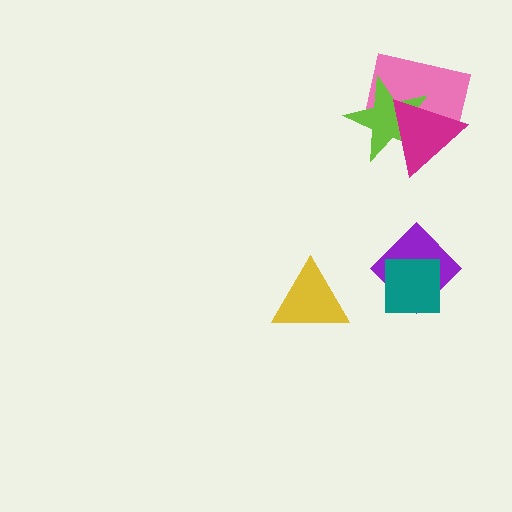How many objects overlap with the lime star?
2 objects overlap with the lime star.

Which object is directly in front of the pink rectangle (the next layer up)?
The lime star is directly in front of the pink rectangle.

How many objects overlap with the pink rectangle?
2 objects overlap with the pink rectangle.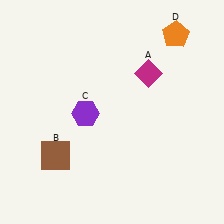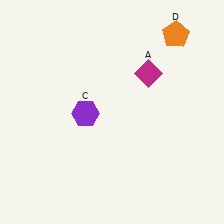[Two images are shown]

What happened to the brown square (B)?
The brown square (B) was removed in Image 2. It was in the bottom-left area of Image 1.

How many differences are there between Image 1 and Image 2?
There is 1 difference between the two images.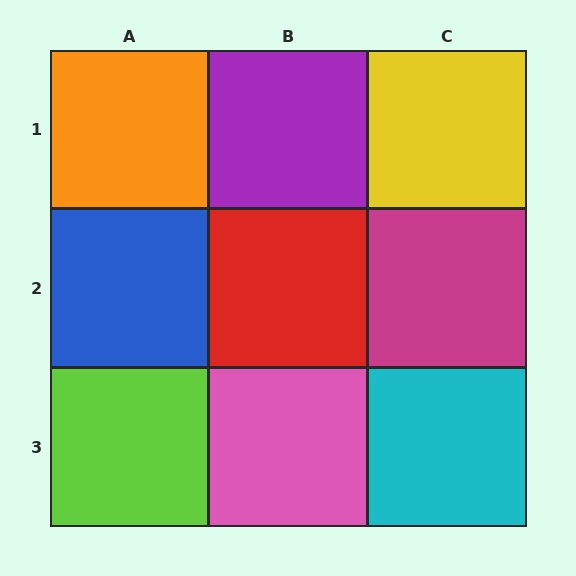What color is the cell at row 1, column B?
Purple.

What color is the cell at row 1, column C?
Yellow.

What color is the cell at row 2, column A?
Blue.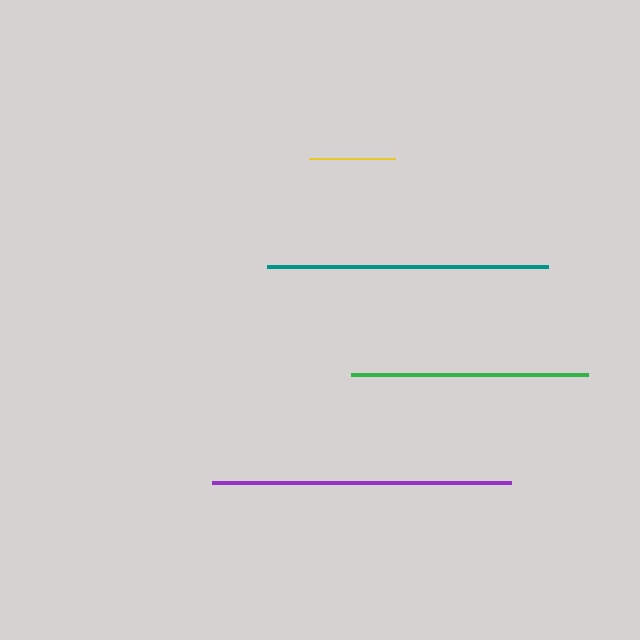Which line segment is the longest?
The purple line is the longest at approximately 300 pixels.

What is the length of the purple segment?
The purple segment is approximately 300 pixels long.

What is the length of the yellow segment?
The yellow segment is approximately 86 pixels long.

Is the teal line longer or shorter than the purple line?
The purple line is longer than the teal line.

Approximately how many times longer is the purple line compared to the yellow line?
The purple line is approximately 3.5 times the length of the yellow line.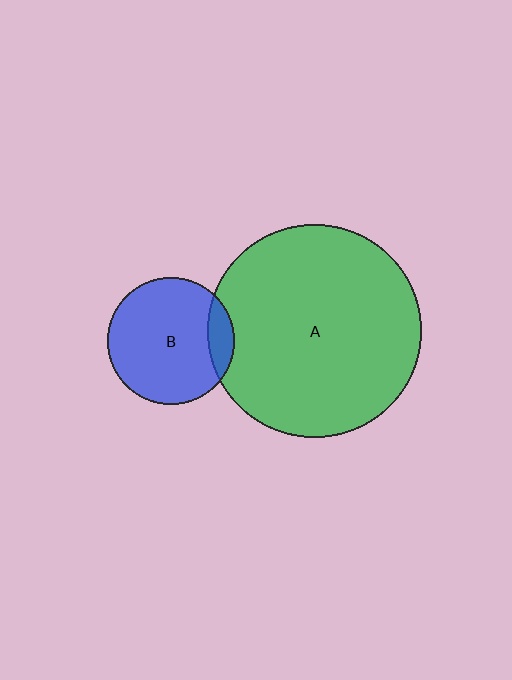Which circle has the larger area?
Circle A (green).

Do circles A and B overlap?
Yes.